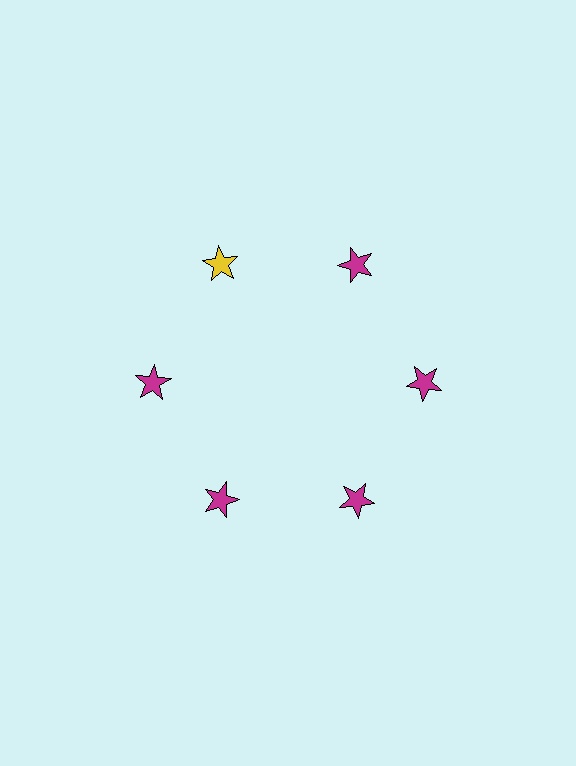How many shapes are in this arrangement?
There are 6 shapes arranged in a ring pattern.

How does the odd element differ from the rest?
It has a different color: yellow instead of magenta.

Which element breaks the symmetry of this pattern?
The yellow star at roughly the 11 o'clock position breaks the symmetry. All other shapes are magenta stars.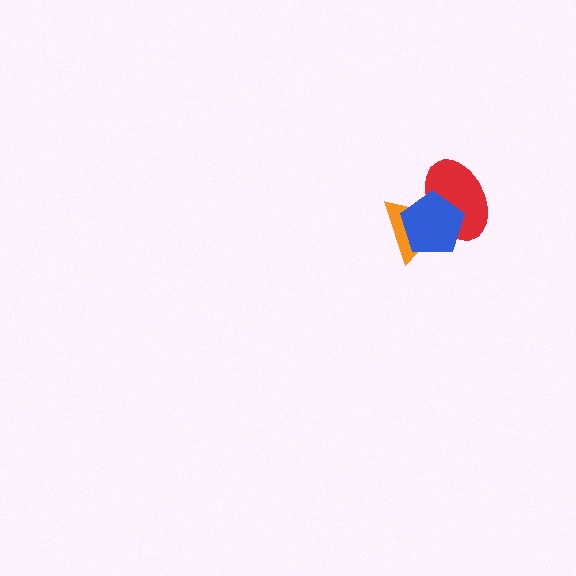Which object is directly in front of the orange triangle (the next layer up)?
The red ellipse is directly in front of the orange triangle.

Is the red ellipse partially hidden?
Yes, it is partially covered by another shape.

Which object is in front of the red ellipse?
The blue pentagon is in front of the red ellipse.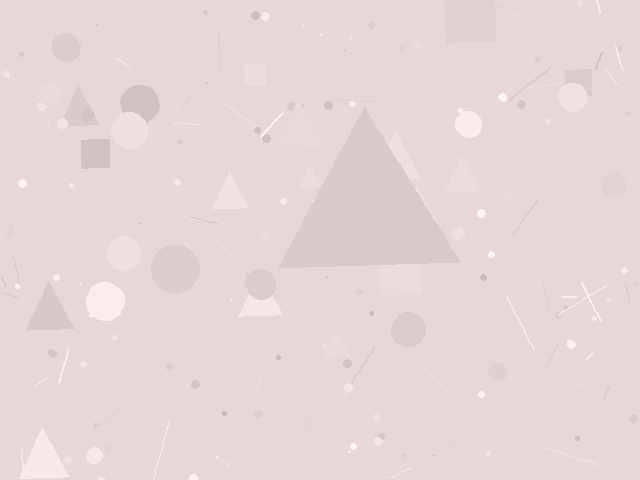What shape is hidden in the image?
A triangle is hidden in the image.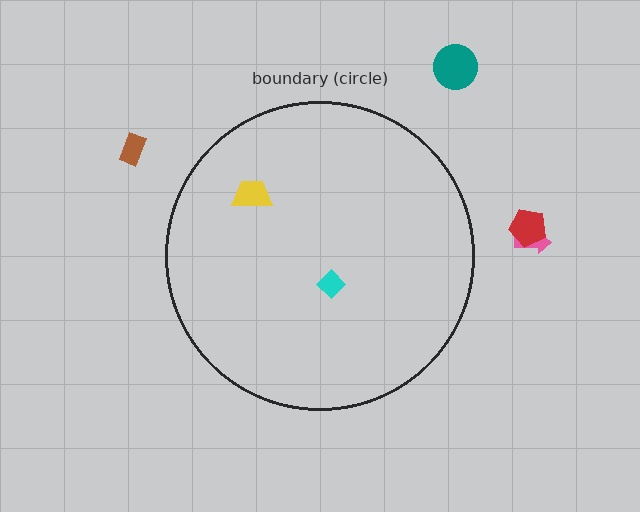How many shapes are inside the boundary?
2 inside, 4 outside.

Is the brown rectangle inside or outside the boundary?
Outside.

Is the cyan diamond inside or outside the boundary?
Inside.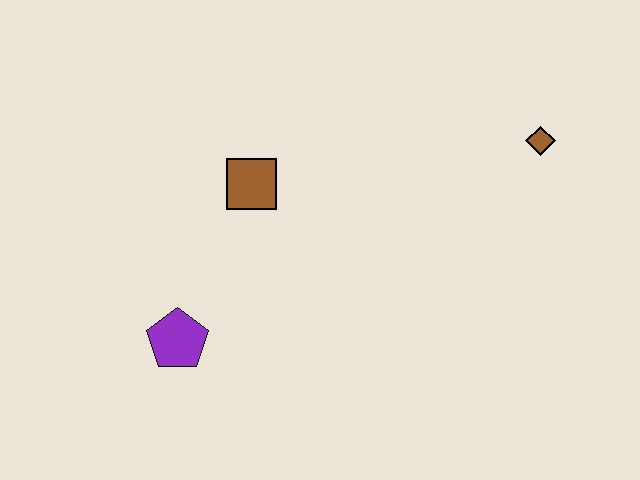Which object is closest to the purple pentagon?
The brown square is closest to the purple pentagon.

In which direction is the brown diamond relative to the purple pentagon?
The brown diamond is to the right of the purple pentagon.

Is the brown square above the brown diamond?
No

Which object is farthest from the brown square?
The brown diamond is farthest from the brown square.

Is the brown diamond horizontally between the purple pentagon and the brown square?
No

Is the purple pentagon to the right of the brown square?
No